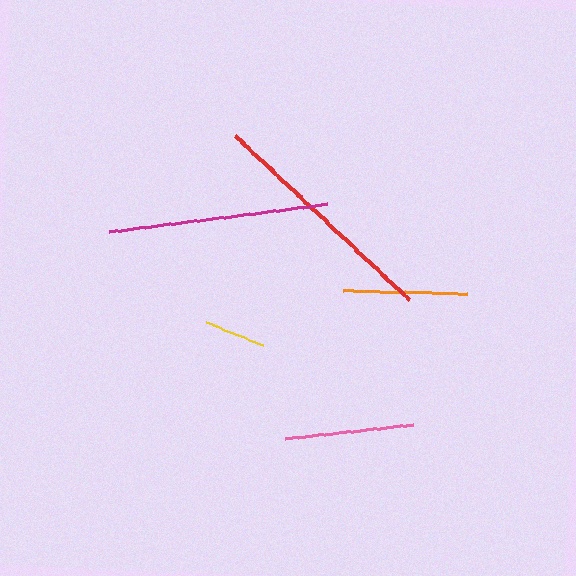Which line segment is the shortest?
The yellow line is the shortest at approximately 62 pixels.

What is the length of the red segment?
The red segment is approximately 239 pixels long.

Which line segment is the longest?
The red line is the longest at approximately 239 pixels.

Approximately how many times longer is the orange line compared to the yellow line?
The orange line is approximately 2.0 times the length of the yellow line.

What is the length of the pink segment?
The pink segment is approximately 128 pixels long.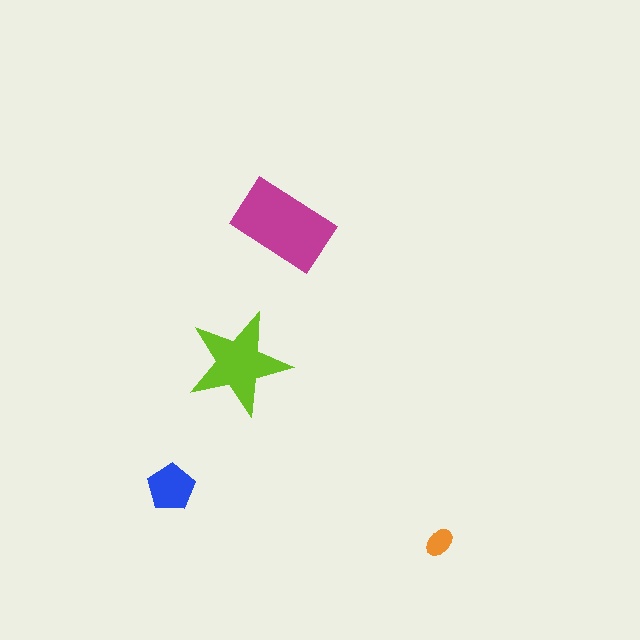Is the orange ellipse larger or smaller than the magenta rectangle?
Smaller.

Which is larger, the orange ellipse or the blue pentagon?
The blue pentagon.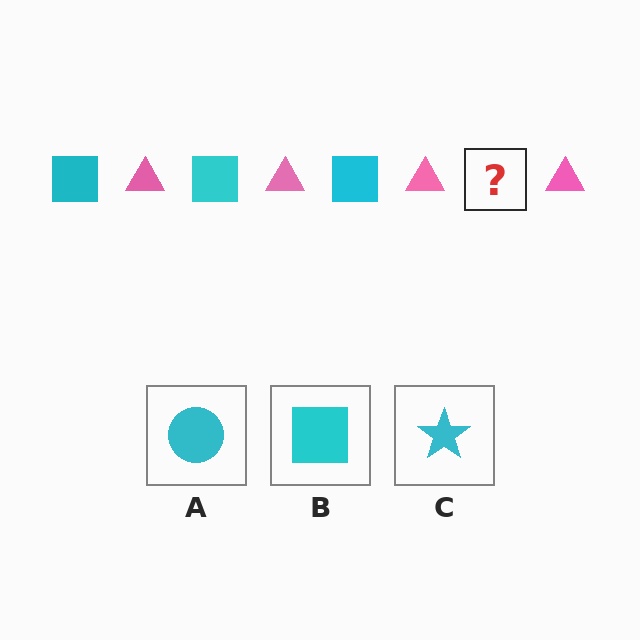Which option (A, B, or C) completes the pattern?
B.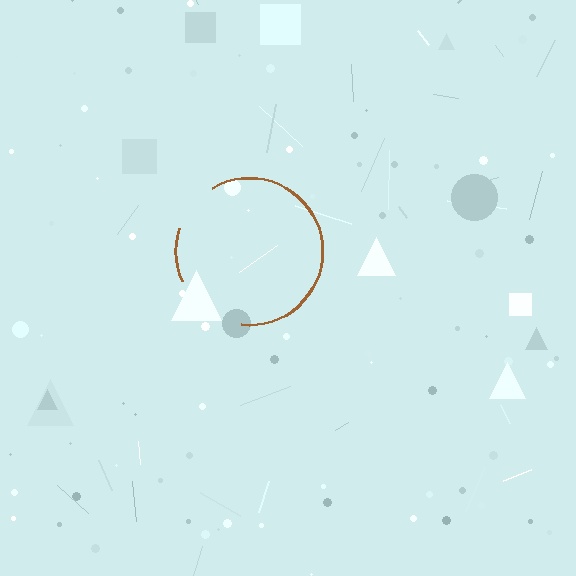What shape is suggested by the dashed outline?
The dashed outline suggests a circle.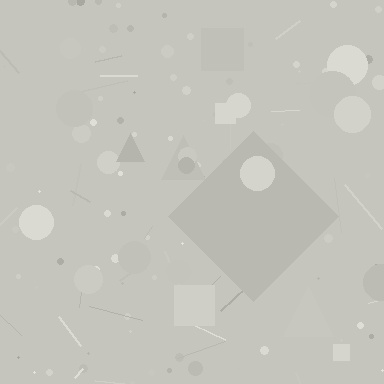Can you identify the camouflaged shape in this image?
The camouflaged shape is a diamond.